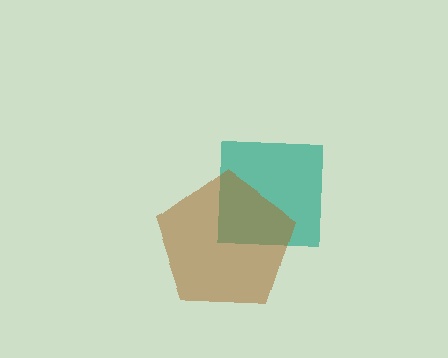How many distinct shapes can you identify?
There are 2 distinct shapes: a teal square, a brown pentagon.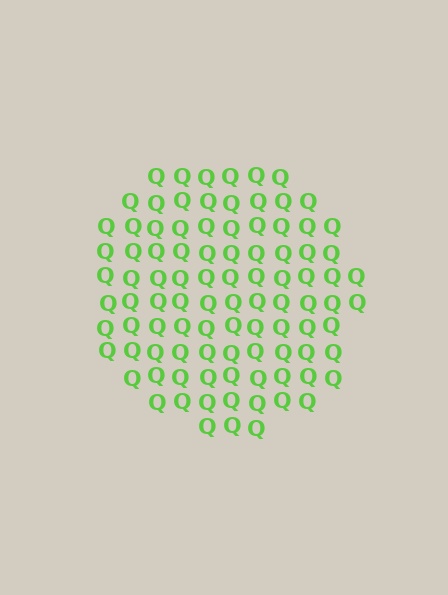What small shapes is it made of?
It is made of small letter Q's.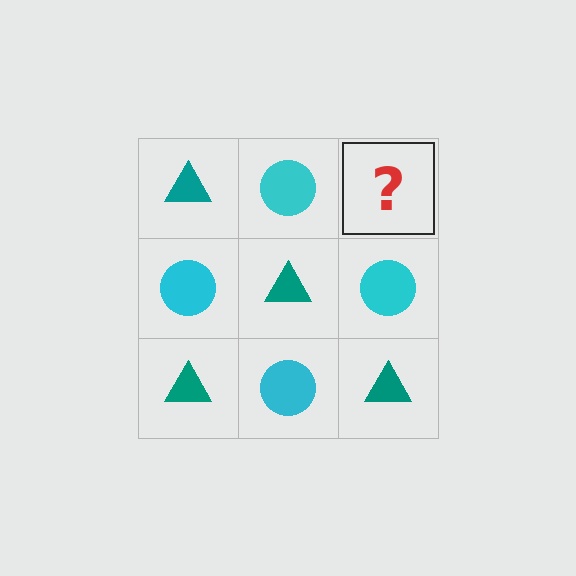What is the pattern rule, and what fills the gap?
The rule is that it alternates teal triangle and cyan circle in a checkerboard pattern. The gap should be filled with a teal triangle.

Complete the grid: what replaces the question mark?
The question mark should be replaced with a teal triangle.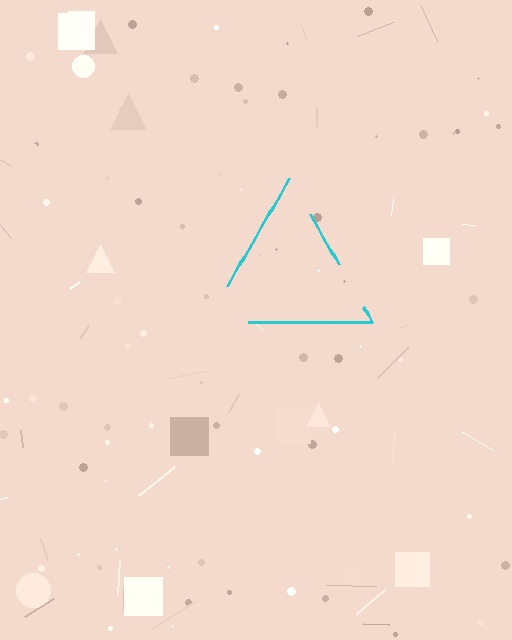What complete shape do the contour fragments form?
The contour fragments form a triangle.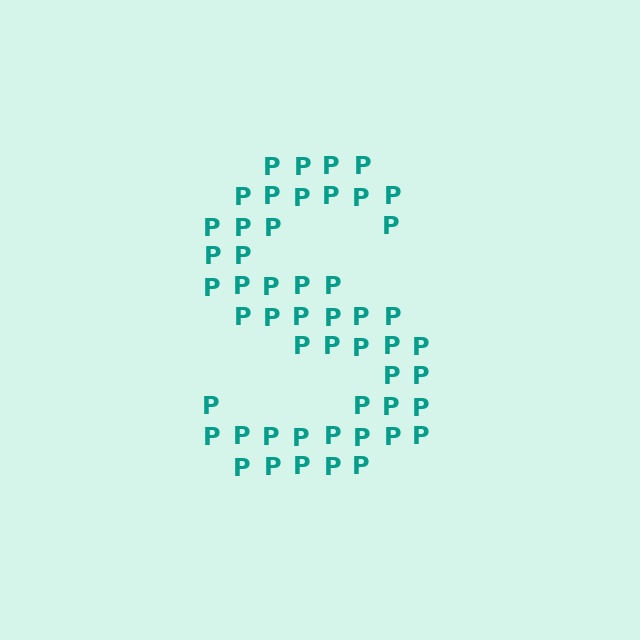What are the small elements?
The small elements are letter P's.